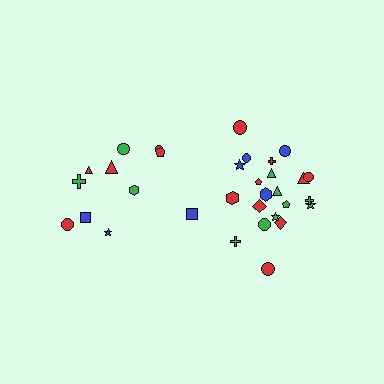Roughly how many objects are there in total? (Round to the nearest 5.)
Roughly 30 objects in total.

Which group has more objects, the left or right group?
The right group.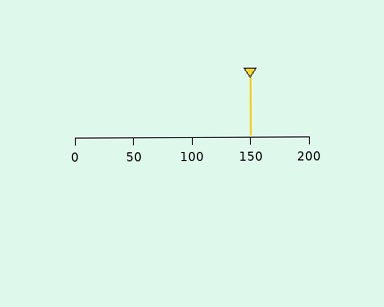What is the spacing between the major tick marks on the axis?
The major ticks are spaced 50 apart.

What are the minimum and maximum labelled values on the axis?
The axis runs from 0 to 200.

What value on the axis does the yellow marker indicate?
The marker indicates approximately 150.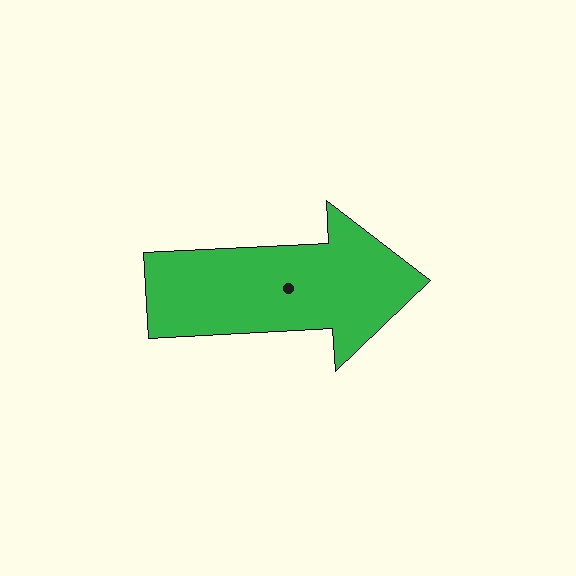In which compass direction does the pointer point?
East.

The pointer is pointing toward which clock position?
Roughly 3 o'clock.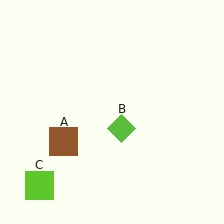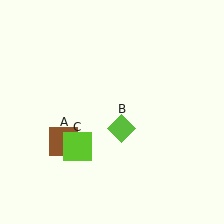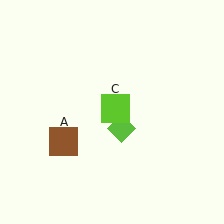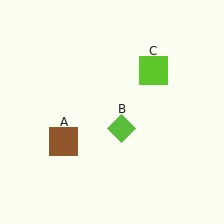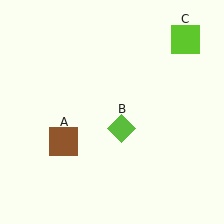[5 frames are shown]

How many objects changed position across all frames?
1 object changed position: lime square (object C).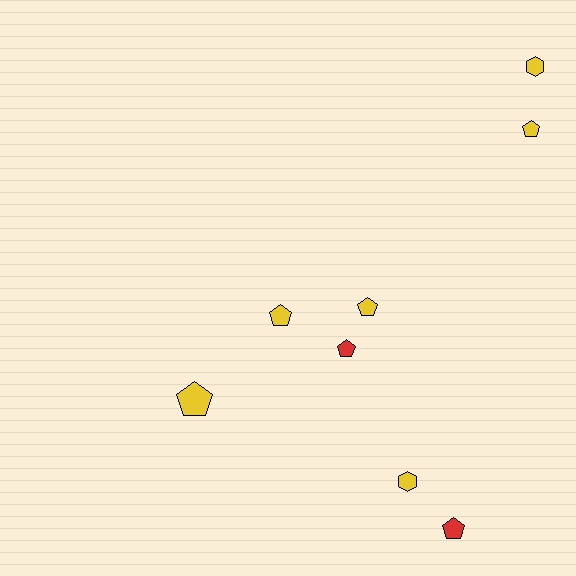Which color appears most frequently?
Yellow, with 6 objects.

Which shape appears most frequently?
Pentagon, with 6 objects.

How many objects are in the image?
There are 8 objects.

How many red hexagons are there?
There are no red hexagons.